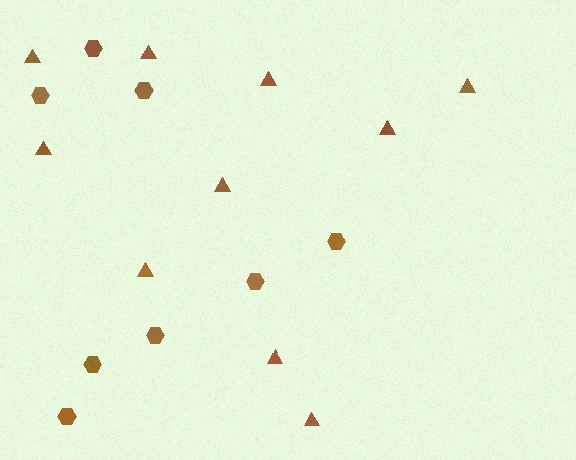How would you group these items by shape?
There are 2 groups: one group of triangles (10) and one group of hexagons (8).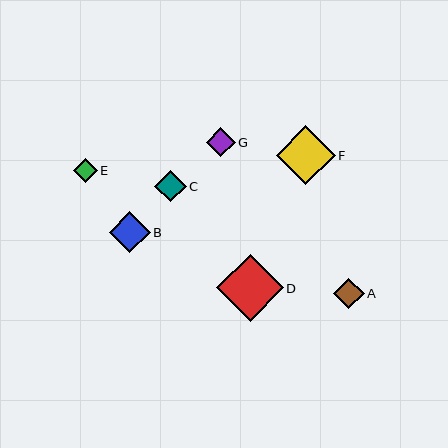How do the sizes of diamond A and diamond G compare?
Diamond A and diamond G are approximately the same size.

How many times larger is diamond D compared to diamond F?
Diamond D is approximately 1.1 times the size of diamond F.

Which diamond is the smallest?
Diamond E is the smallest with a size of approximately 24 pixels.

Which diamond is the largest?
Diamond D is the largest with a size of approximately 67 pixels.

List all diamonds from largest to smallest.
From largest to smallest: D, F, B, C, A, G, E.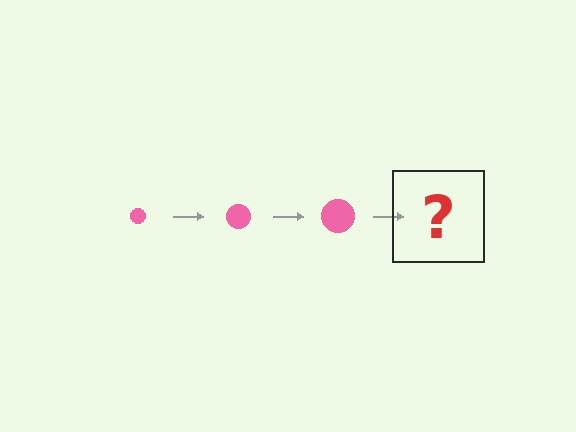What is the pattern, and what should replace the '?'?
The pattern is that the circle gets progressively larger each step. The '?' should be a pink circle, larger than the previous one.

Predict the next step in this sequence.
The next step is a pink circle, larger than the previous one.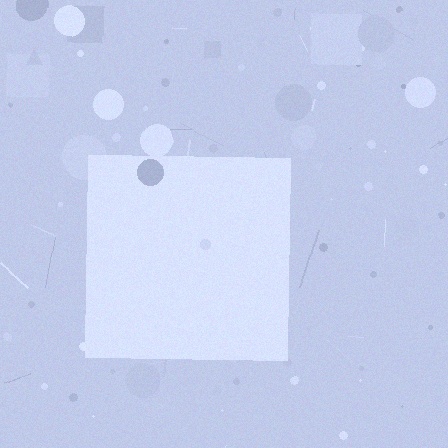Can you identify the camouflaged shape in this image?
The camouflaged shape is a square.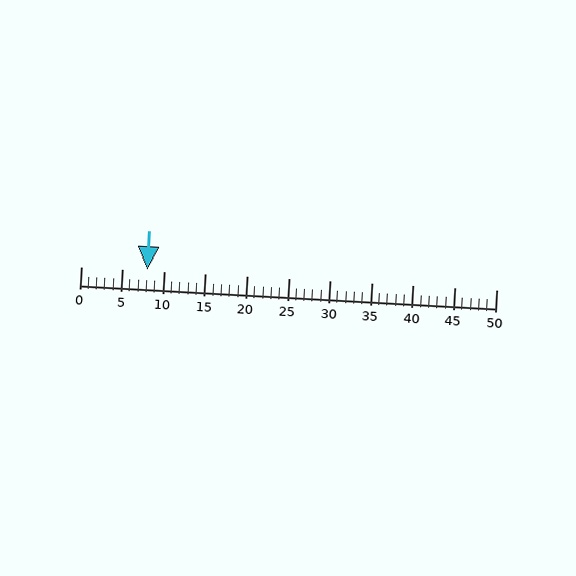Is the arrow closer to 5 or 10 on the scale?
The arrow is closer to 10.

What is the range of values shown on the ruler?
The ruler shows values from 0 to 50.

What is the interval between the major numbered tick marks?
The major tick marks are spaced 5 units apart.